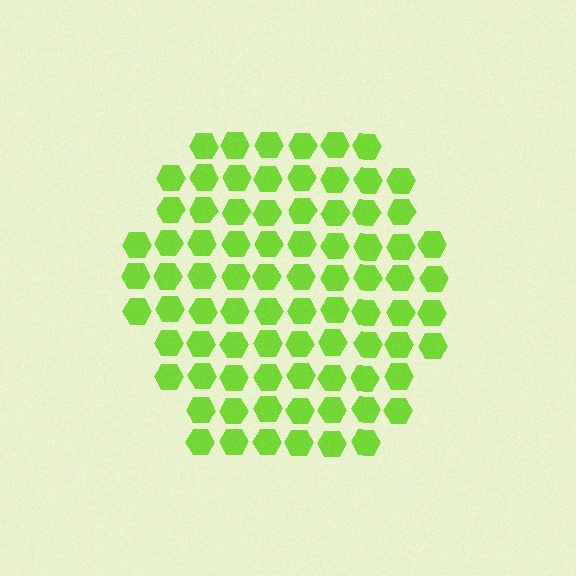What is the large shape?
The large shape is a hexagon.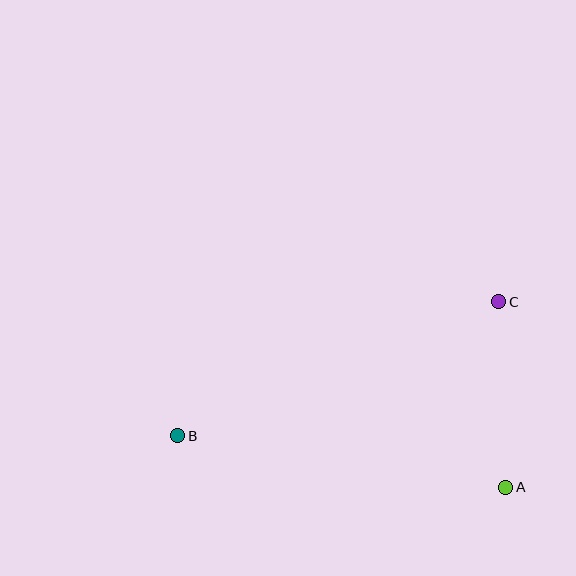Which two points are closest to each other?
Points A and C are closest to each other.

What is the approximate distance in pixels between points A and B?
The distance between A and B is approximately 332 pixels.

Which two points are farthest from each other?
Points B and C are farthest from each other.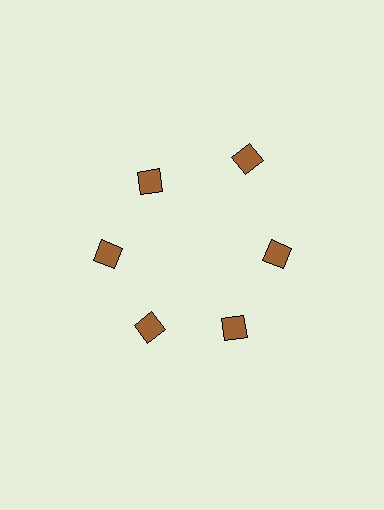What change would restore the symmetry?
The symmetry would be restored by moving it inward, back onto the ring so that all 6 diamonds sit at equal angles and equal distance from the center.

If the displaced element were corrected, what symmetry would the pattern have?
It would have 6-fold rotational symmetry — the pattern would map onto itself every 60 degrees.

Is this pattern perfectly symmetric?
No. The 6 brown diamonds are arranged in a ring, but one element near the 1 o'clock position is pushed outward from the center, breaking the 6-fold rotational symmetry.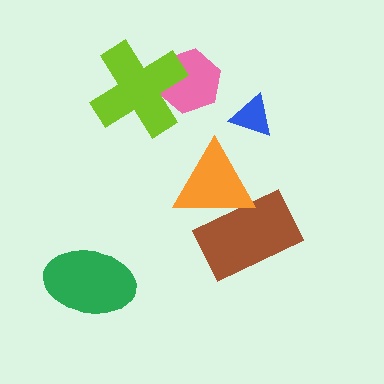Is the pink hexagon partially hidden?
Yes, it is partially covered by another shape.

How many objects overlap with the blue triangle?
0 objects overlap with the blue triangle.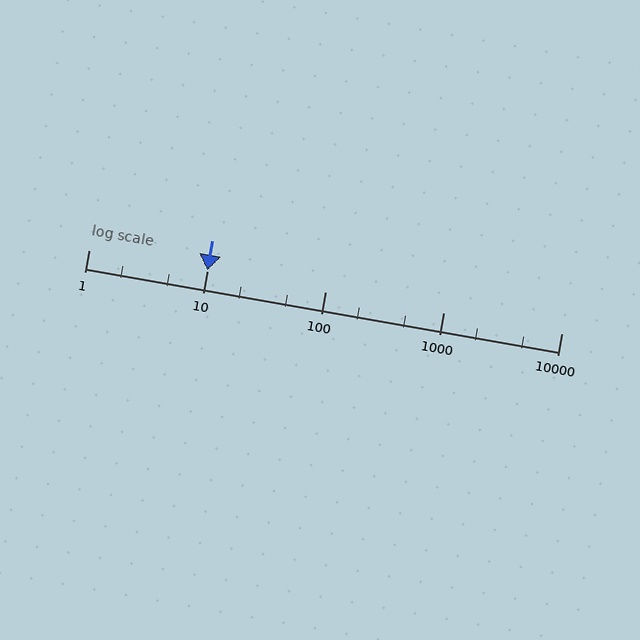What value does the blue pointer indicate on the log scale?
The pointer indicates approximately 10.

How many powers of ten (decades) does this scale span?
The scale spans 4 decades, from 1 to 10000.